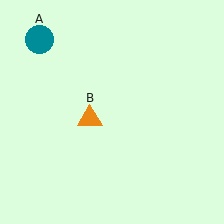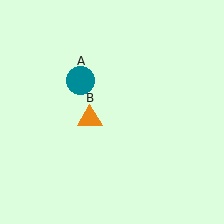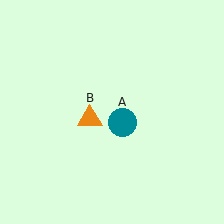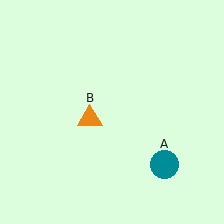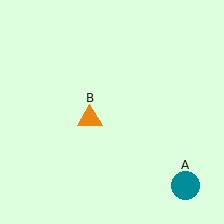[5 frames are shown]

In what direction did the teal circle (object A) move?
The teal circle (object A) moved down and to the right.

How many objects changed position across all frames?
1 object changed position: teal circle (object A).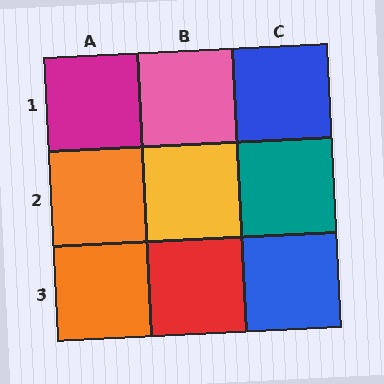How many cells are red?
1 cell is red.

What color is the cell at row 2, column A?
Orange.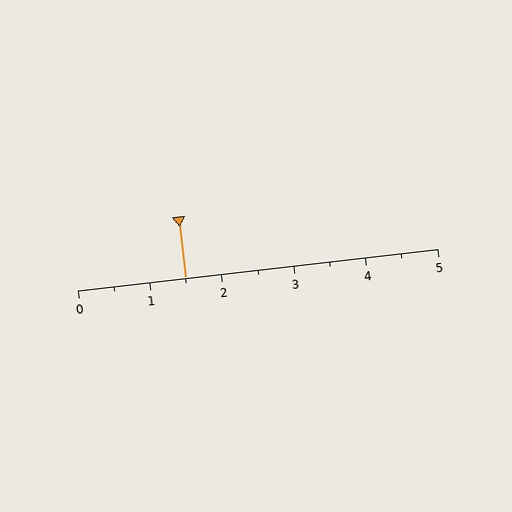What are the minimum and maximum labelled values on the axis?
The axis runs from 0 to 5.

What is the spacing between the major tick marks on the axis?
The major ticks are spaced 1 apart.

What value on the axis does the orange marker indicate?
The marker indicates approximately 1.5.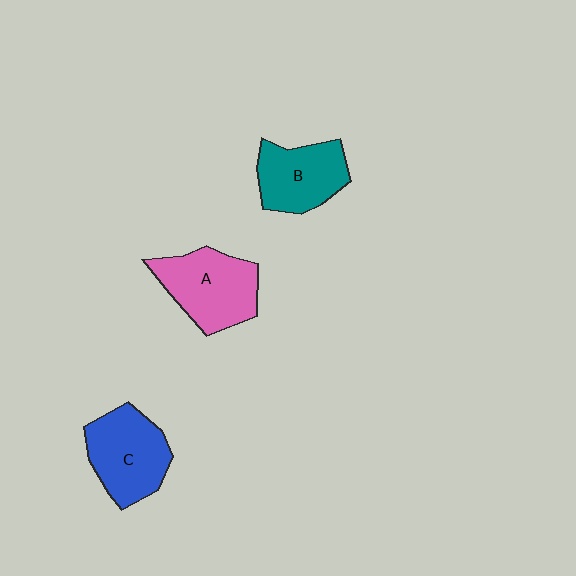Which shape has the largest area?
Shape A (pink).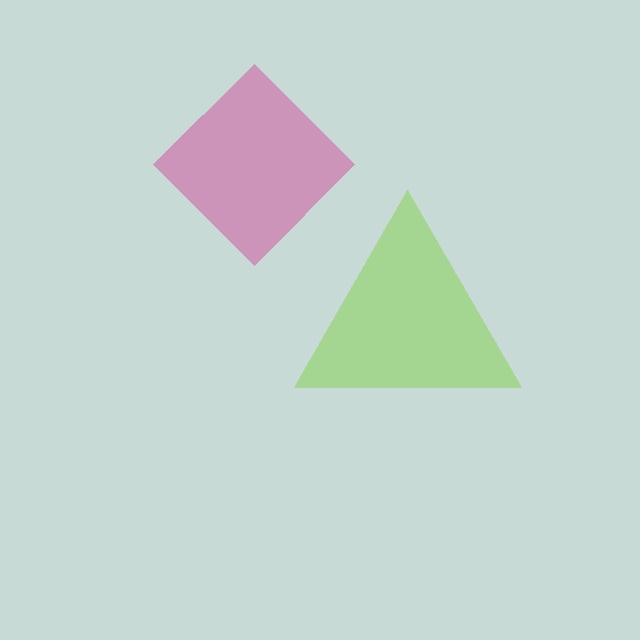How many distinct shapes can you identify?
There are 2 distinct shapes: a magenta diamond, a lime triangle.